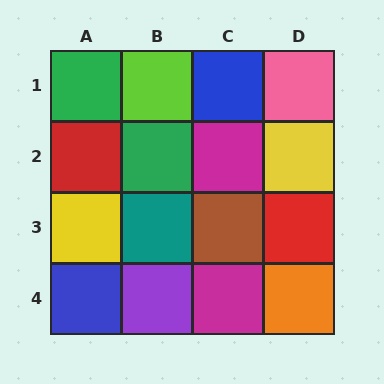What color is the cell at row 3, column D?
Red.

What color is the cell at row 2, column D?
Yellow.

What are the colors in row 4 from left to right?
Blue, purple, magenta, orange.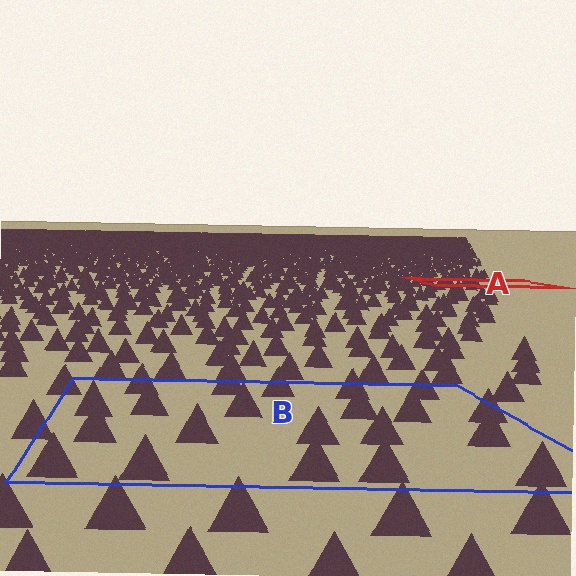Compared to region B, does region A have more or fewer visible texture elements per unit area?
Region A has more texture elements per unit area — they are packed more densely because it is farther away.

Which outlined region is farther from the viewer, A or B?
Region A is farther from the viewer — the texture elements inside it appear smaller and more densely packed.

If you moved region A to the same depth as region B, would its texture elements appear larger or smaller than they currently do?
They would appear larger. At a closer depth, the same texture elements are projected at a bigger on-screen size.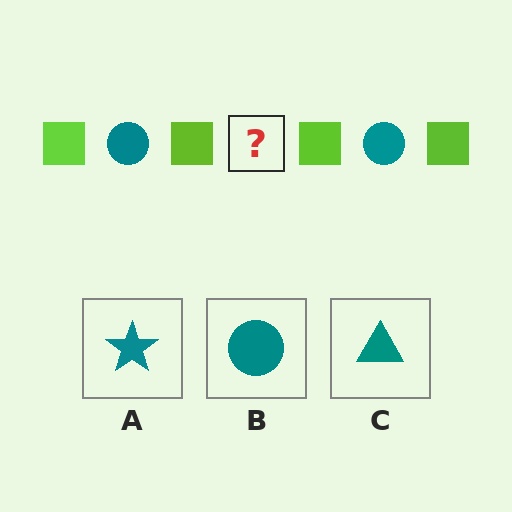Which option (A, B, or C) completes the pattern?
B.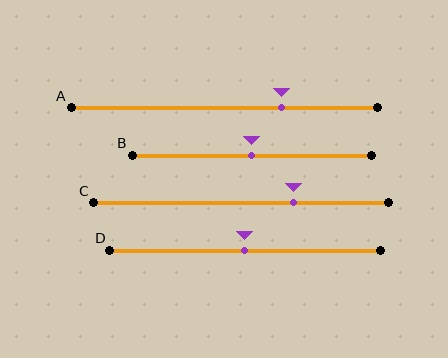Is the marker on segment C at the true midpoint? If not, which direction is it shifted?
No, the marker on segment C is shifted to the right by about 18% of the segment length.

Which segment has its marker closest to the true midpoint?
Segment B has its marker closest to the true midpoint.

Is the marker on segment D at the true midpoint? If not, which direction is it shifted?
Yes, the marker on segment D is at the true midpoint.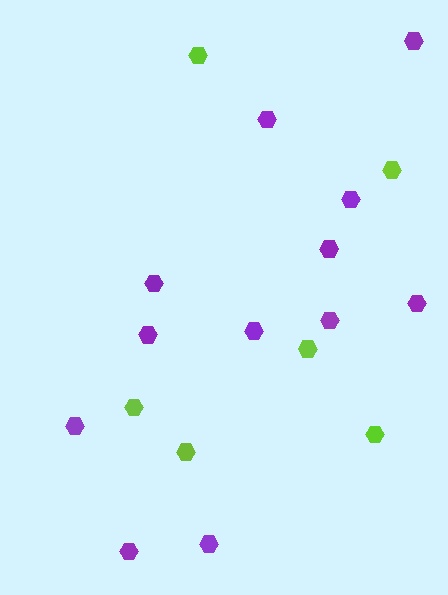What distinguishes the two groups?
There are 2 groups: one group of lime hexagons (6) and one group of purple hexagons (12).